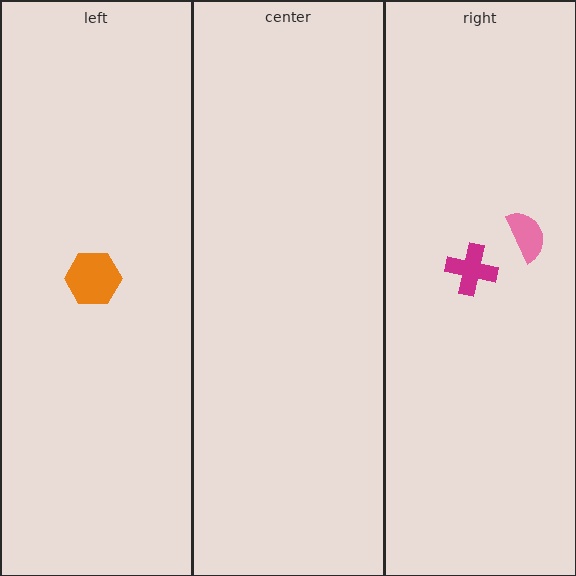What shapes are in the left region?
The orange hexagon.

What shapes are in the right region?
The pink semicircle, the magenta cross.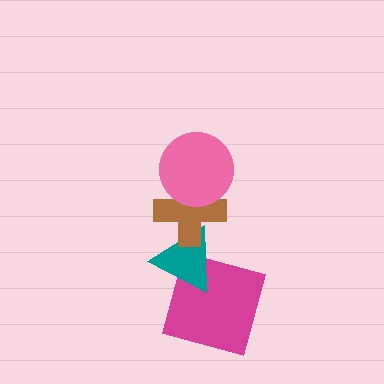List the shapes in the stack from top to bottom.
From top to bottom: the pink circle, the brown cross, the teal triangle, the magenta square.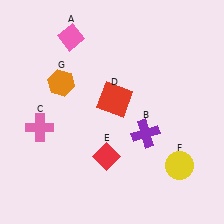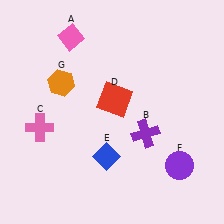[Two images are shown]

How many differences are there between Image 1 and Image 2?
There are 2 differences between the two images.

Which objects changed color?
E changed from red to blue. F changed from yellow to purple.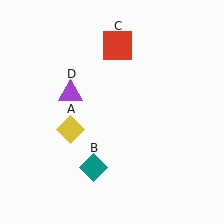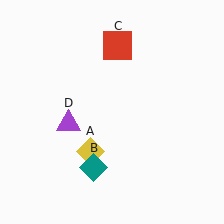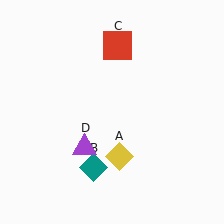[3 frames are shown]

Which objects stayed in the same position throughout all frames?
Teal diamond (object B) and red square (object C) remained stationary.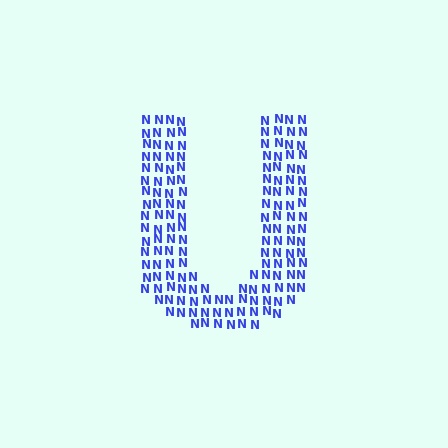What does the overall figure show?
The overall figure shows the letter U.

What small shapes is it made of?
It is made of small letter N's.